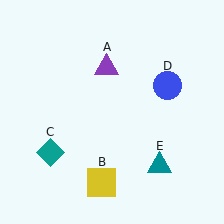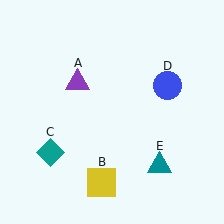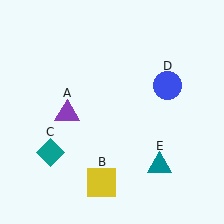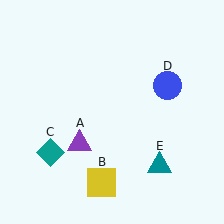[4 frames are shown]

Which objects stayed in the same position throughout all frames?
Yellow square (object B) and teal diamond (object C) and blue circle (object D) and teal triangle (object E) remained stationary.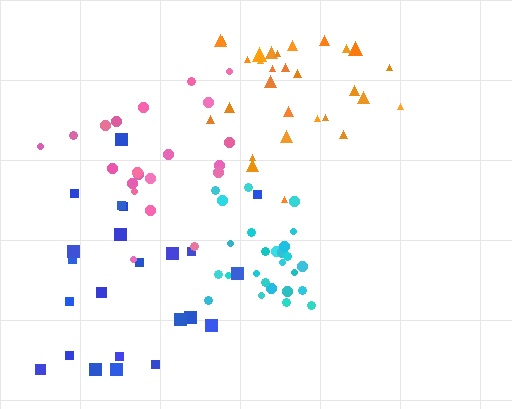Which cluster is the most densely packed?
Cyan.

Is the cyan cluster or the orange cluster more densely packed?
Cyan.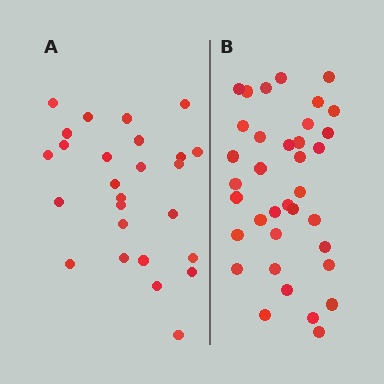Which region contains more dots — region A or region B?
Region B (the right region) has more dots.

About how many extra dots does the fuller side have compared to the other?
Region B has roughly 10 or so more dots than region A.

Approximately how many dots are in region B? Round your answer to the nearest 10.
About 40 dots. (The exact count is 36, which rounds to 40.)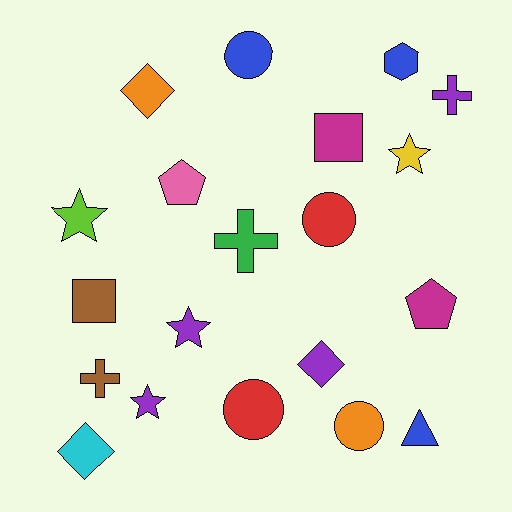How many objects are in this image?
There are 20 objects.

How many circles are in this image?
There are 4 circles.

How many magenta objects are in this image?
There are 2 magenta objects.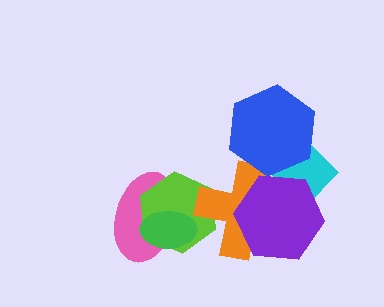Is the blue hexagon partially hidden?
No, no other shape covers it.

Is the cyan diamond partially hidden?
Yes, it is partially covered by another shape.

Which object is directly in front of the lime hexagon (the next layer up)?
The orange cross is directly in front of the lime hexagon.